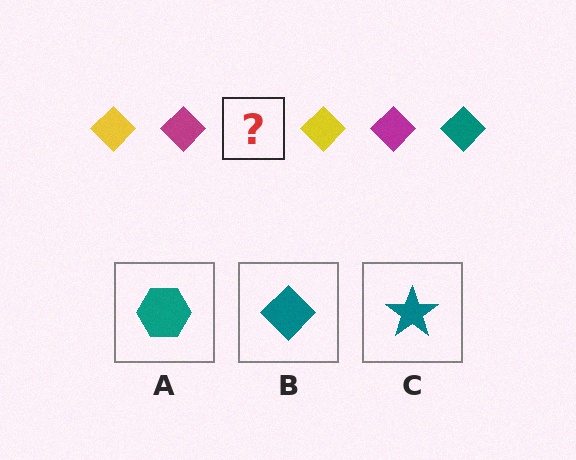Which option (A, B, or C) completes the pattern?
B.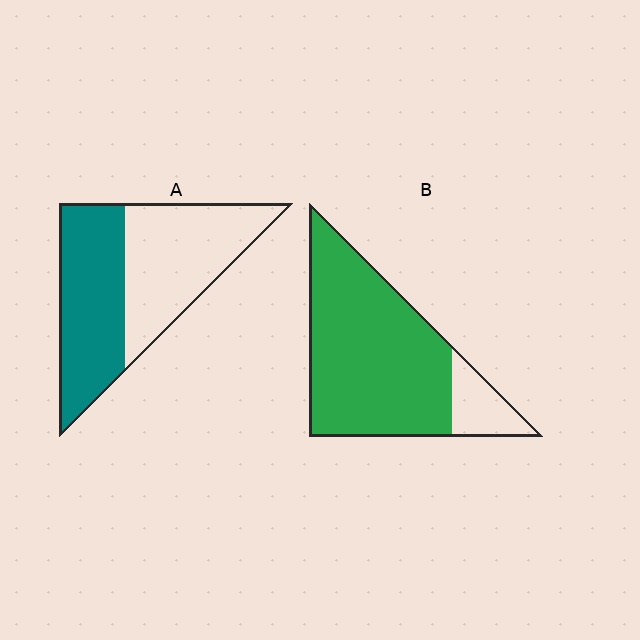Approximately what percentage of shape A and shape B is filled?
A is approximately 50% and B is approximately 85%.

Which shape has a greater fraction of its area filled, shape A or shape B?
Shape B.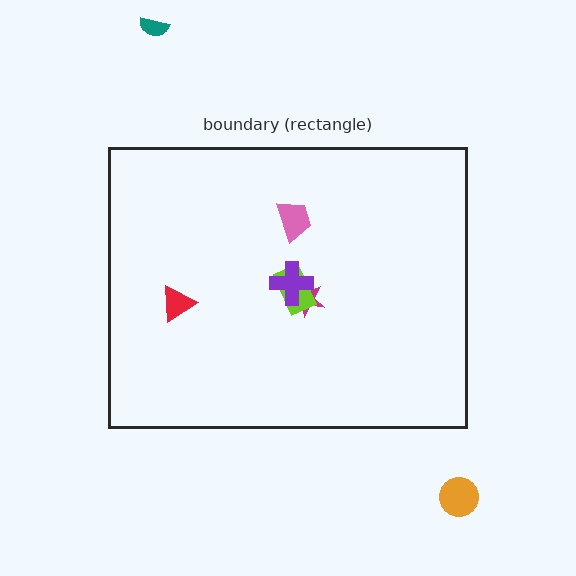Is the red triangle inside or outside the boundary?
Inside.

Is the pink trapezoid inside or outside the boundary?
Inside.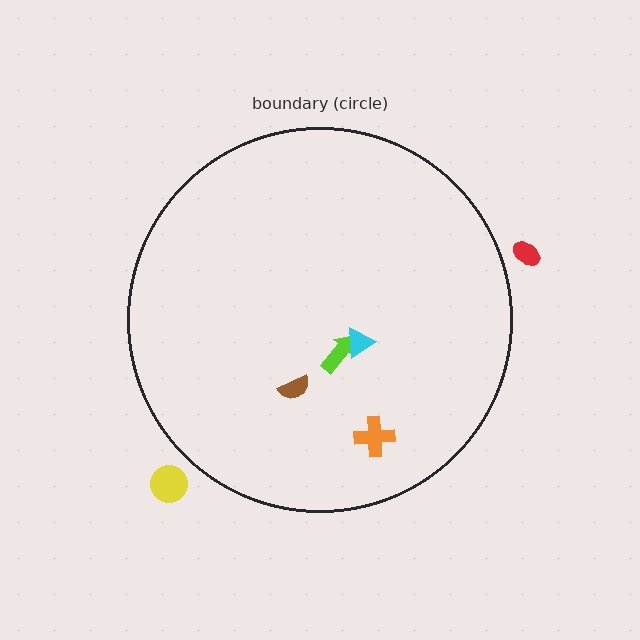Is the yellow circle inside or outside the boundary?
Outside.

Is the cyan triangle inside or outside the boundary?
Inside.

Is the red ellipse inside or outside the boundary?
Outside.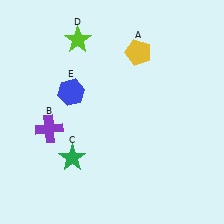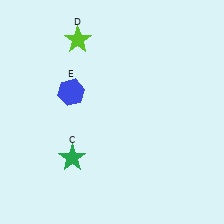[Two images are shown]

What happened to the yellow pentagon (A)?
The yellow pentagon (A) was removed in Image 2. It was in the top-right area of Image 1.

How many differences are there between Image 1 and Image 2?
There are 2 differences between the two images.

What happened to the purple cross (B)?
The purple cross (B) was removed in Image 2. It was in the bottom-left area of Image 1.